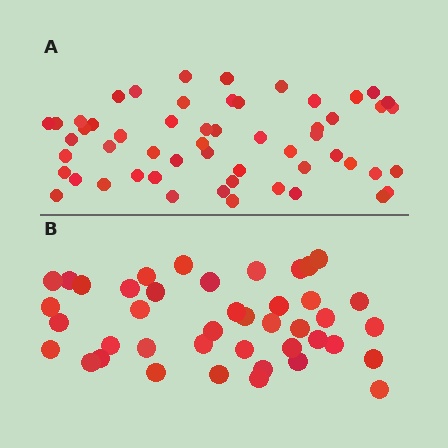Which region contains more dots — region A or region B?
Region A (the top region) has more dots.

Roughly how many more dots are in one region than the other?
Region A has approximately 15 more dots than region B.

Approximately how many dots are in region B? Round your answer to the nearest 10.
About 40 dots. (The exact count is 42, which rounds to 40.)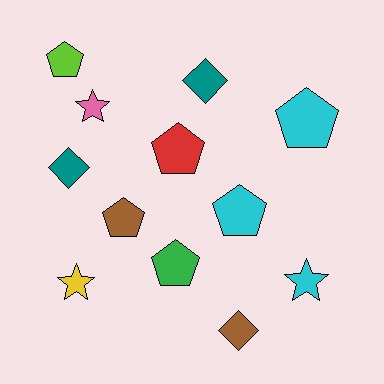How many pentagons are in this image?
There are 6 pentagons.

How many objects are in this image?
There are 12 objects.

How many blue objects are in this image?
There are no blue objects.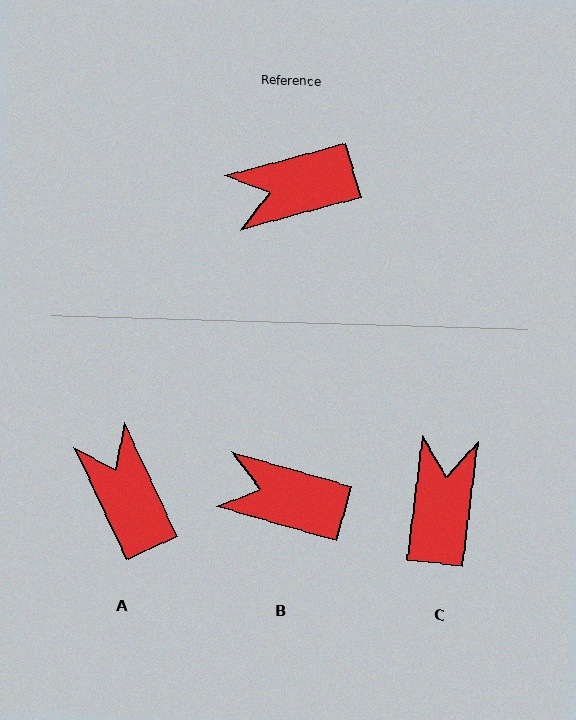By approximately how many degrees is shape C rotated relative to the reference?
Approximately 112 degrees clockwise.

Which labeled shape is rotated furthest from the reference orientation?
C, about 112 degrees away.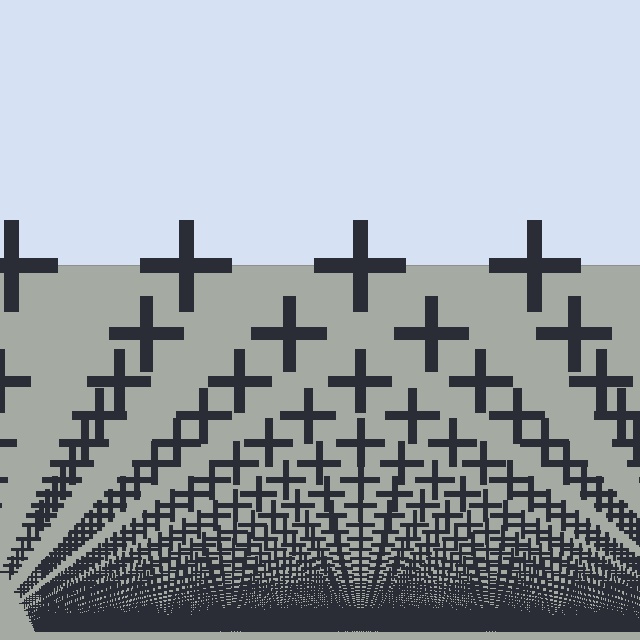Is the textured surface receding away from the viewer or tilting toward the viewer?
The surface appears to tilt toward the viewer. Texture elements get larger and sparser toward the top.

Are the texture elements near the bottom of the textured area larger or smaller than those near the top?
Smaller. The gradient is inverted — elements near the bottom are smaller and denser.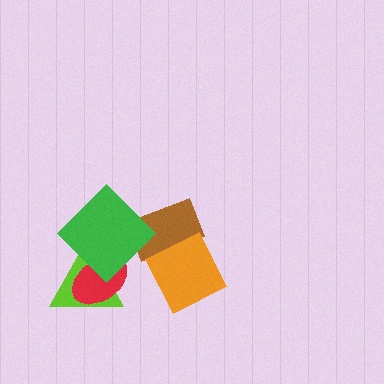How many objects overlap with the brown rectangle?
2 objects overlap with the brown rectangle.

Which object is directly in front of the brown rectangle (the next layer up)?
The green diamond is directly in front of the brown rectangle.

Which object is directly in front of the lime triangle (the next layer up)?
The red ellipse is directly in front of the lime triangle.